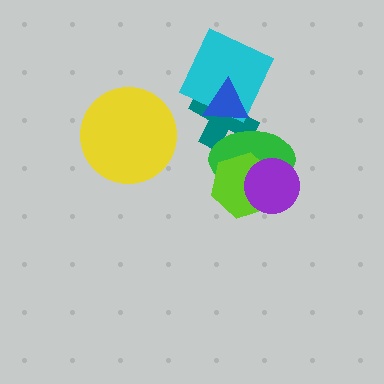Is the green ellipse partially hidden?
Yes, it is partially covered by another shape.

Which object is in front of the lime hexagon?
The purple circle is in front of the lime hexagon.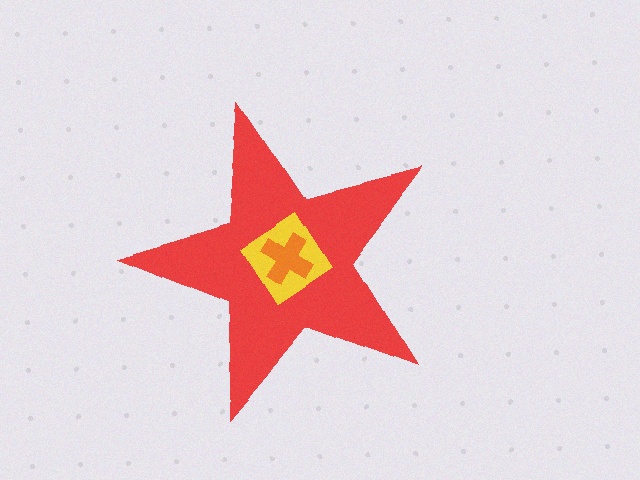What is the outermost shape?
The red star.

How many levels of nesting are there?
3.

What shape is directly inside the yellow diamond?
The orange cross.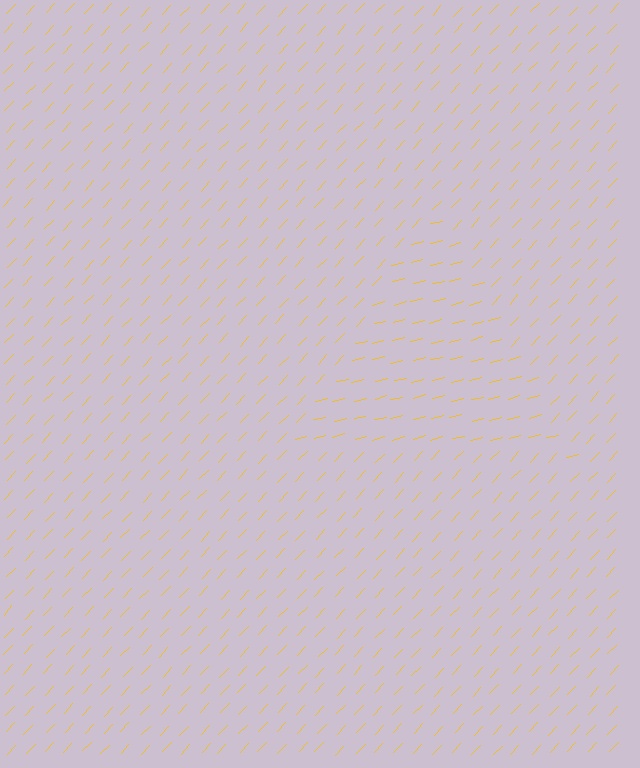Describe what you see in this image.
The image is filled with small yellow line segments. A triangle region in the image has lines oriented differently from the surrounding lines, creating a visible texture boundary.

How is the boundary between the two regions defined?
The boundary is defined purely by a change in line orientation (approximately 32 degrees difference). All lines are the same color and thickness.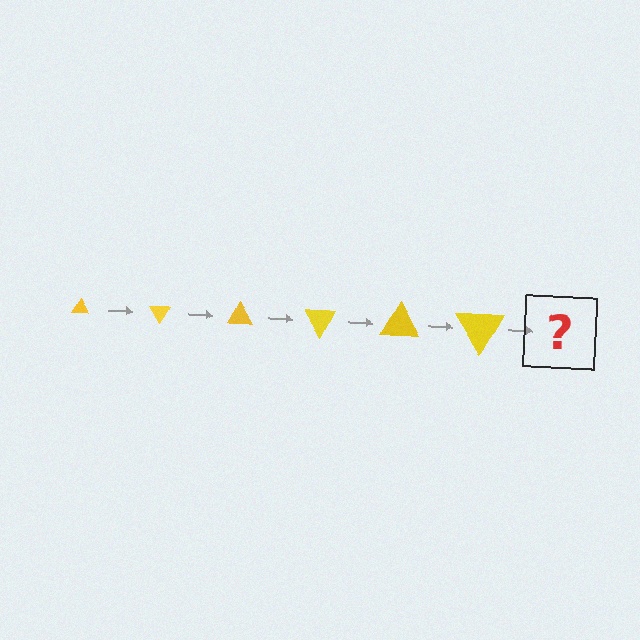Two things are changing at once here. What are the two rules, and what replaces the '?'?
The two rules are that the triangle grows larger each step and it rotates 60 degrees each step. The '?' should be a triangle, larger than the previous one and rotated 360 degrees from the start.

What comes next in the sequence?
The next element should be a triangle, larger than the previous one and rotated 360 degrees from the start.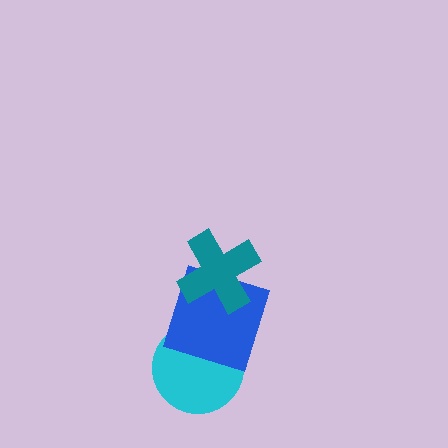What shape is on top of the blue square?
The teal cross is on top of the blue square.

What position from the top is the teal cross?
The teal cross is 1st from the top.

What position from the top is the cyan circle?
The cyan circle is 3rd from the top.